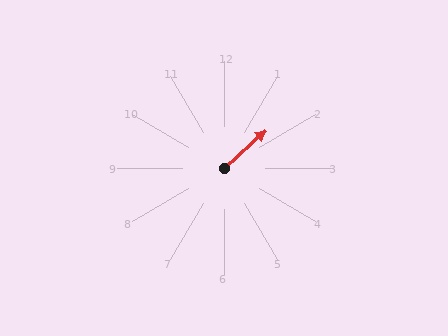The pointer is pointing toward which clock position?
Roughly 2 o'clock.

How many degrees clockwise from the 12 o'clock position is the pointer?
Approximately 48 degrees.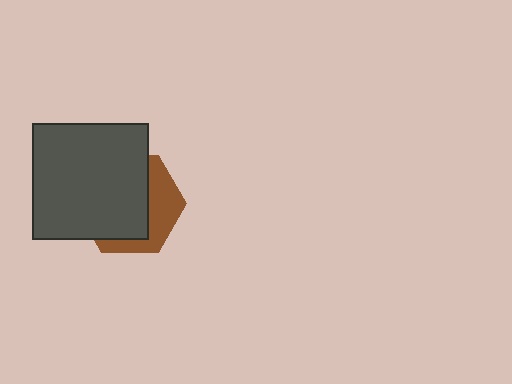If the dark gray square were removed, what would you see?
You would see the complete brown hexagon.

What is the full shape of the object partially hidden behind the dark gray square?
The partially hidden object is a brown hexagon.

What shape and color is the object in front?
The object in front is a dark gray square.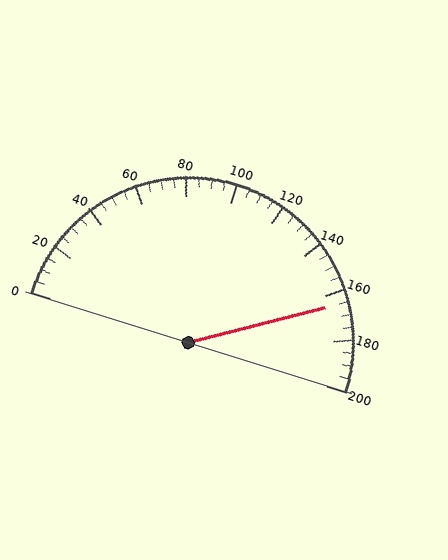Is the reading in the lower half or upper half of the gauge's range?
The reading is in the upper half of the range (0 to 200).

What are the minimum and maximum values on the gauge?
The gauge ranges from 0 to 200.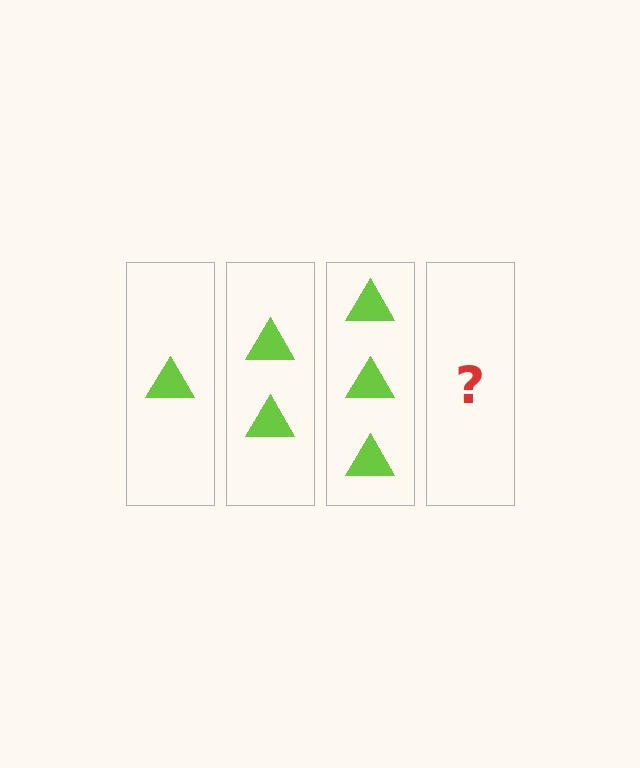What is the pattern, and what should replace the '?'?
The pattern is that each step adds one more triangle. The '?' should be 4 triangles.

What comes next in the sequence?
The next element should be 4 triangles.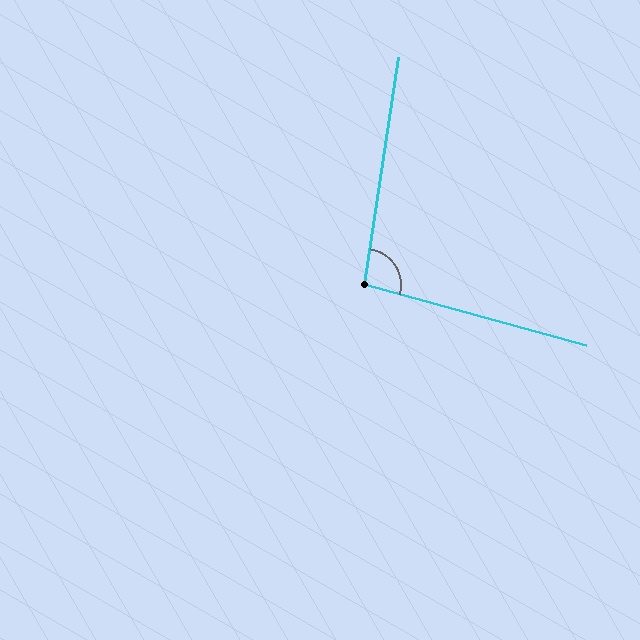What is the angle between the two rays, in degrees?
Approximately 97 degrees.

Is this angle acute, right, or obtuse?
It is obtuse.